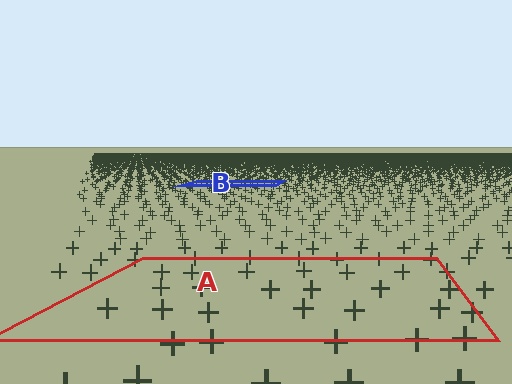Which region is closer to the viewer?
Region A is closer. The texture elements there are larger and more spread out.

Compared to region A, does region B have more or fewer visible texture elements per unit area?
Region B has more texture elements per unit area — they are packed more densely because it is farther away.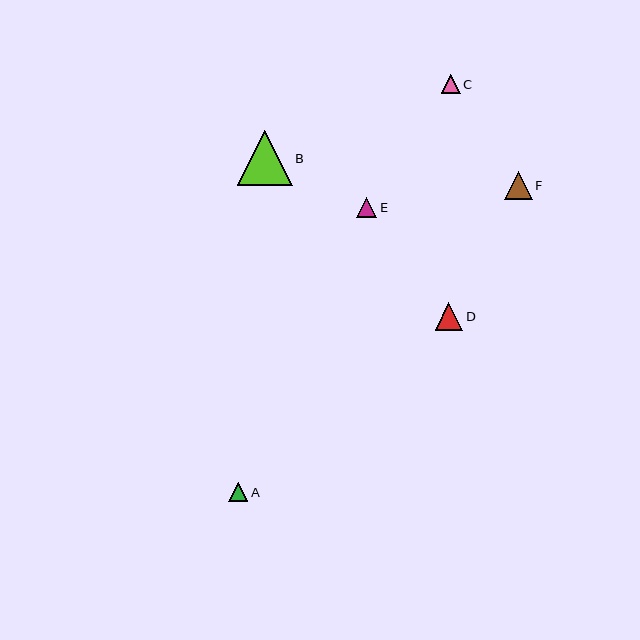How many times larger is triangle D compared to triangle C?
Triangle D is approximately 1.5 times the size of triangle C.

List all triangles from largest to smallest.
From largest to smallest: B, F, D, E, A, C.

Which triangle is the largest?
Triangle B is the largest with a size of approximately 55 pixels.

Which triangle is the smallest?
Triangle C is the smallest with a size of approximately 18 pixels.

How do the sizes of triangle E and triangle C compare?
Triangle E and triangle C are approximately the same size.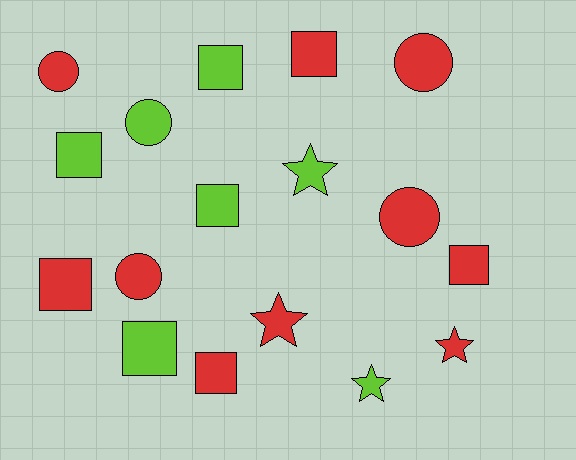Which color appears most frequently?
Red, with 10 objects.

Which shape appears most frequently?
Square, with 8 objects.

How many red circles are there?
There are 4 red circles.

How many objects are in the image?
There are 17 objects.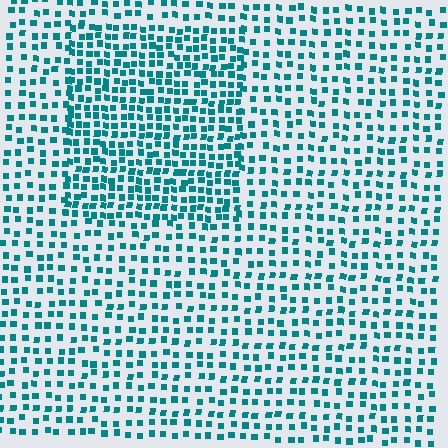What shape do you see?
I see a rectangle.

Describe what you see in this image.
The image contains small teal elements arranged at two different densities. A rectangle-shaped region is visible where the elements are more densely packed than the surrounding area.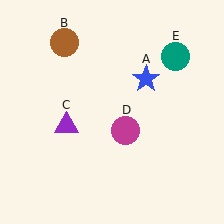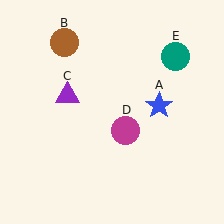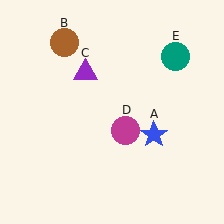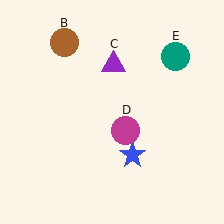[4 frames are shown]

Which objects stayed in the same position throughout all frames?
Brown circle (object B) and magenta circle (object D) and teal circle (object E) remained stationary.